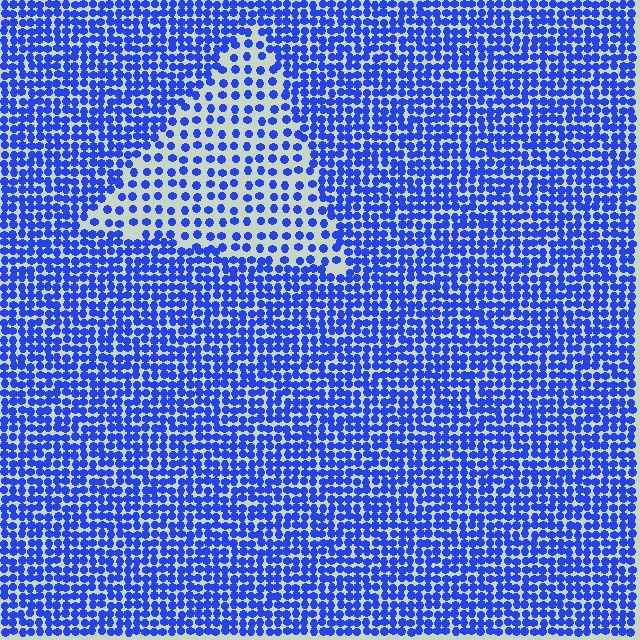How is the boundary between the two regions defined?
The boundary is defined by a change in element density (approximately 2.1x ratio). All elements are the same color, size, and shape.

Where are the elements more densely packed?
The elements are more densely packed outside the triangle boundary.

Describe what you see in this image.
The image contains small blue elements arranged at two different densities. A triangle-shaped region is visible where the elements are less densely packed than the surrounding area.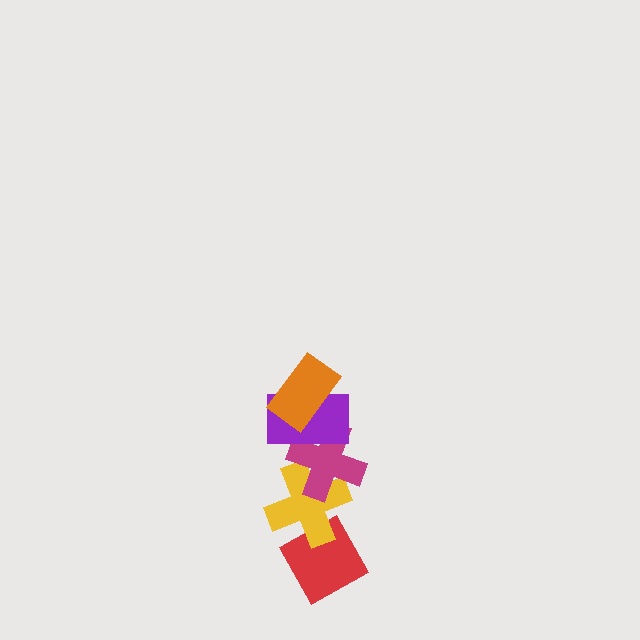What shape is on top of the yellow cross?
The magenta cross is on top of the yellow cross.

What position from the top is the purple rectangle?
The purple rectangle is 2nd from the top.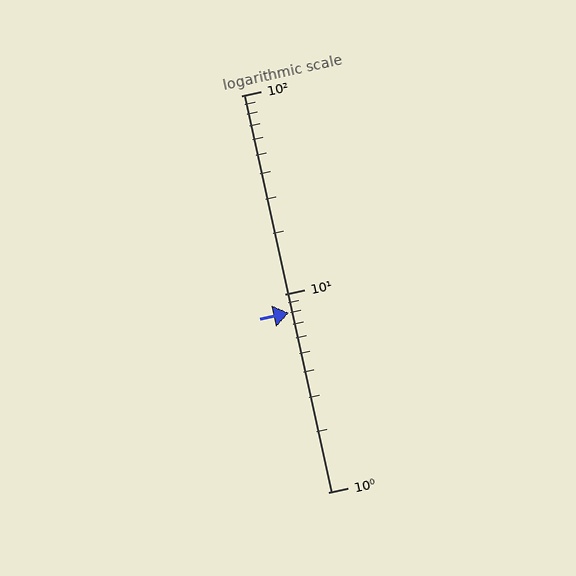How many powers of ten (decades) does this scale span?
The scale spans 2 decades, from 1 to 100.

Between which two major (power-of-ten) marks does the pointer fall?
The pointer is between 1 and 10.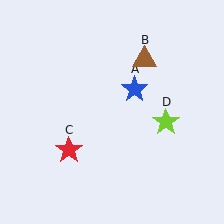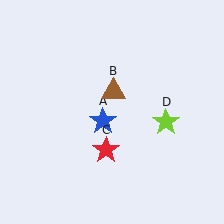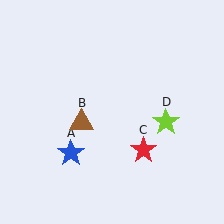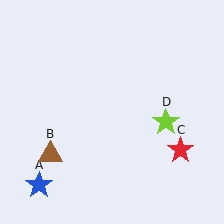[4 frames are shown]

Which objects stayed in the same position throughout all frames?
Lime star (object D) remained stationary.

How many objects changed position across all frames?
3 objects changed position: blue star (object A), brown triangle (object B), red star (object C).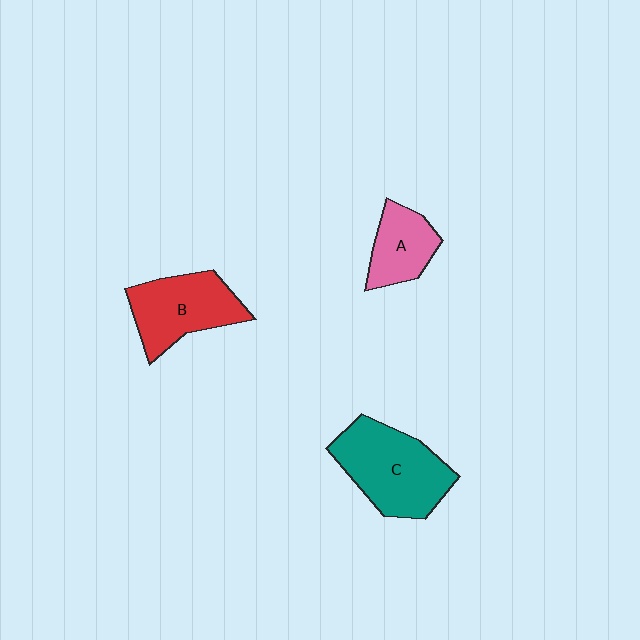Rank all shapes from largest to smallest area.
From largest to smallest: C (teal), B (red), A (pink).